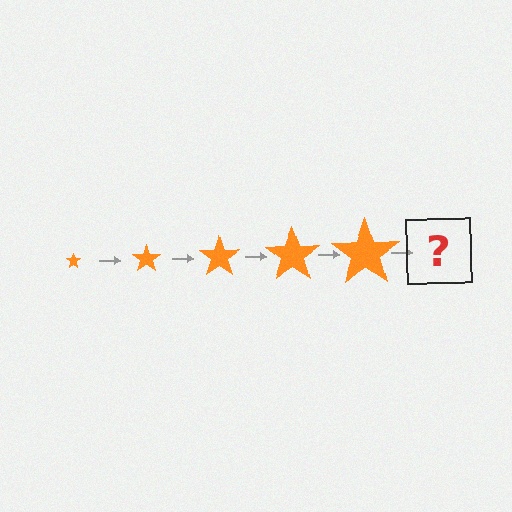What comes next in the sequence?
The next element should be an orange star, larger than the previous one.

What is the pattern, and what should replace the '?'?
The pattern is that the star gets progressively larger each step. The '?' should be an orange star, larger than the previous one.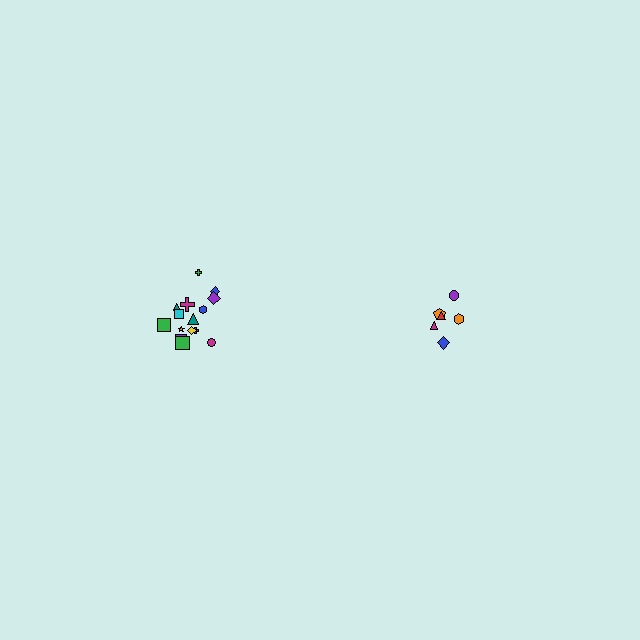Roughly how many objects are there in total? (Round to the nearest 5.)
Roughly 20 objects in total.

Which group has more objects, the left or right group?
The left group.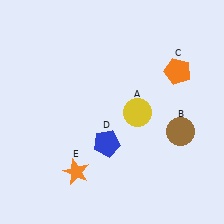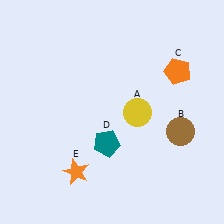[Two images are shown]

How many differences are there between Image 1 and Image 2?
There is 1 difference between the two images.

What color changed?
The pentagon (D) changed from blue in Image 1 to teal in Image 2.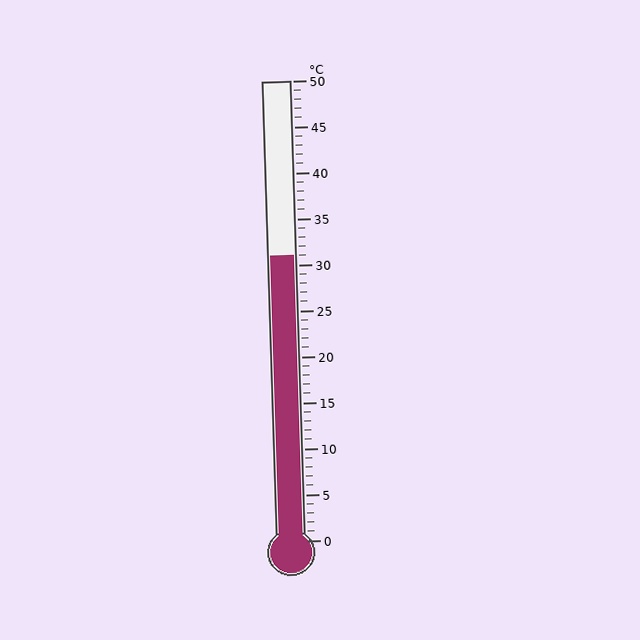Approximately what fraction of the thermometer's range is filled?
The thermometer is filled to approximately 60% of its range.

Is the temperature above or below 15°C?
The temperature is above 15°C.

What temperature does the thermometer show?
The thermometer shows approximately 31°C.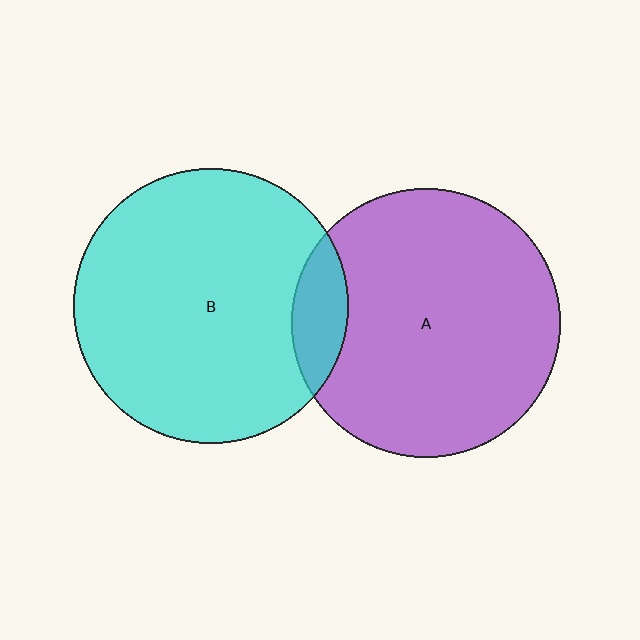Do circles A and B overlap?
Yes.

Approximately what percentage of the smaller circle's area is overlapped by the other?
Approximately 10%.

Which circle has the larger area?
Circle B (cyan).